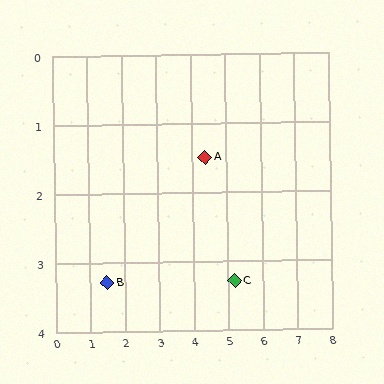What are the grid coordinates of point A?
Point A is at approximately (4.4, 1.5).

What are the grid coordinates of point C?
Point C is at approximately (5.2, 3.3).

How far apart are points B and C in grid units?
Points B and C are about 3.7 grid units apart.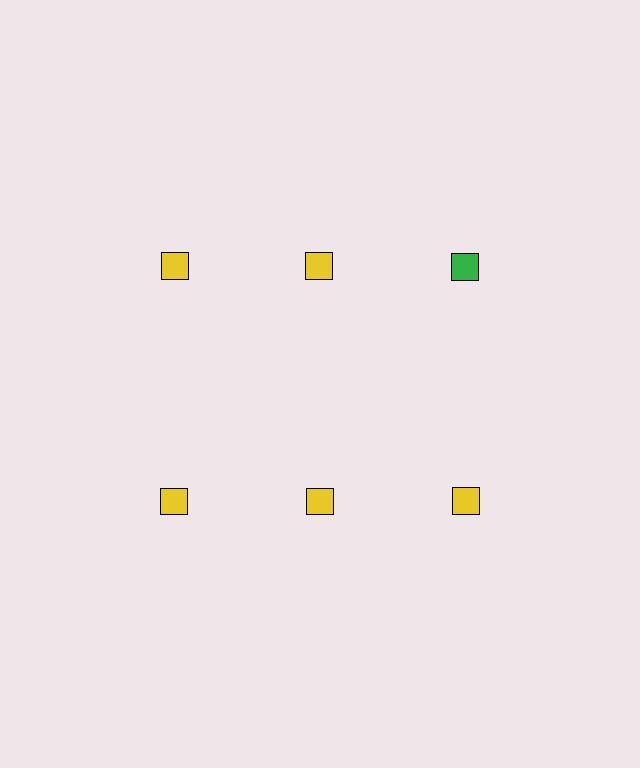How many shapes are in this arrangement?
There are 6 shapes arranged in a grid pattern.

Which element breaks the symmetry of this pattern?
The green square in the top row, center column breaks the symmetry. All other shapes are yellow squares.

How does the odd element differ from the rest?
It has a different color: green instead of yellow.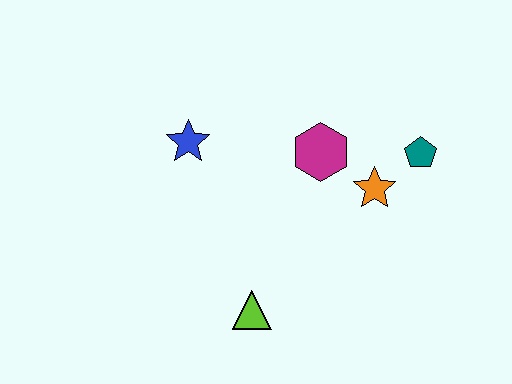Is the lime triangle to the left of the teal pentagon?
Yes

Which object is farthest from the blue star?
The teal pentagon is farthest from the blue star.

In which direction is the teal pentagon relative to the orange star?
The teal pentagon is to the right of the orange star.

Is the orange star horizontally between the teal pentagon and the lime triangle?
Yes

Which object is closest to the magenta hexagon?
The orange star is closest to the magenta hexagon.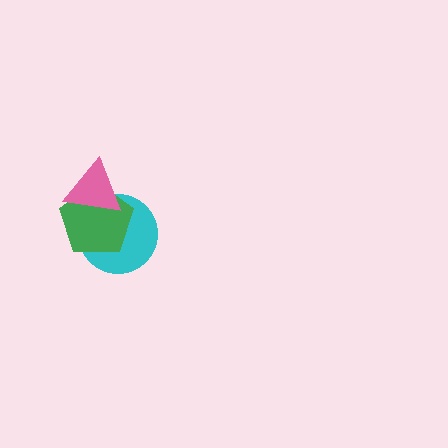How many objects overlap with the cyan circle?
2 objects overlap with the cyan circle.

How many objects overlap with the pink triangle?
2 objects overlap with the pink triangle.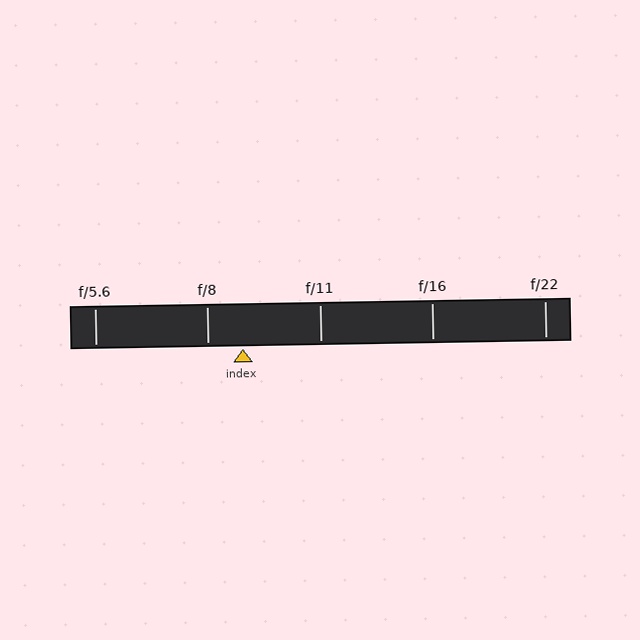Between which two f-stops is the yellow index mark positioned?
The index mark is between f/8 and f/11.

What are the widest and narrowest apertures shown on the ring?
The widest aperture shown is f/5.6 and the narrowest is f/22.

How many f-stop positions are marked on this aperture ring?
There are 5 f-stop positions marked.